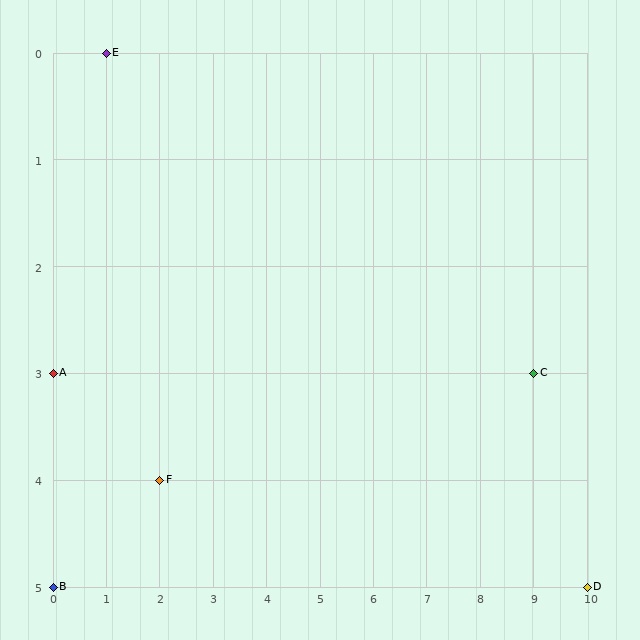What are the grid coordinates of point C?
Point C is at grid coordinates (9, 3).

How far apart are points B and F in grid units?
Points B and F are 2 columns and 1 row apart (about 2.2 grid units diagonally).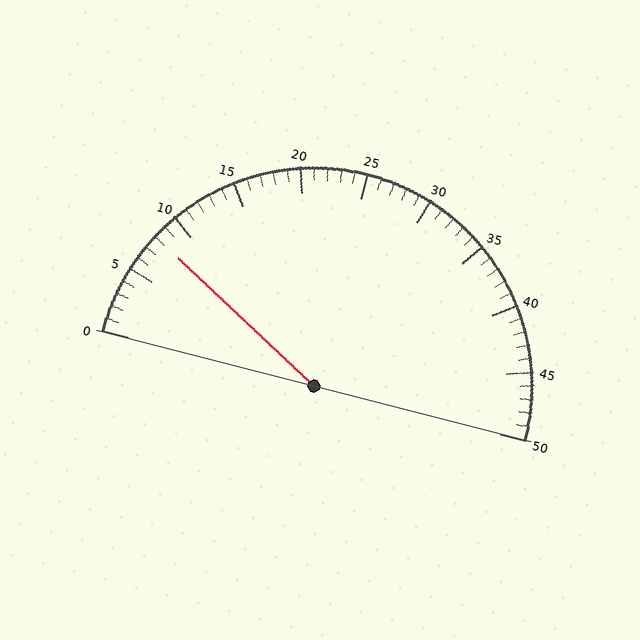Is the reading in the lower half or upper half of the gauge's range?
The reading is in the lower half of the range (0 to 50).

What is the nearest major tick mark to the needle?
The nearest major tick mark is 10.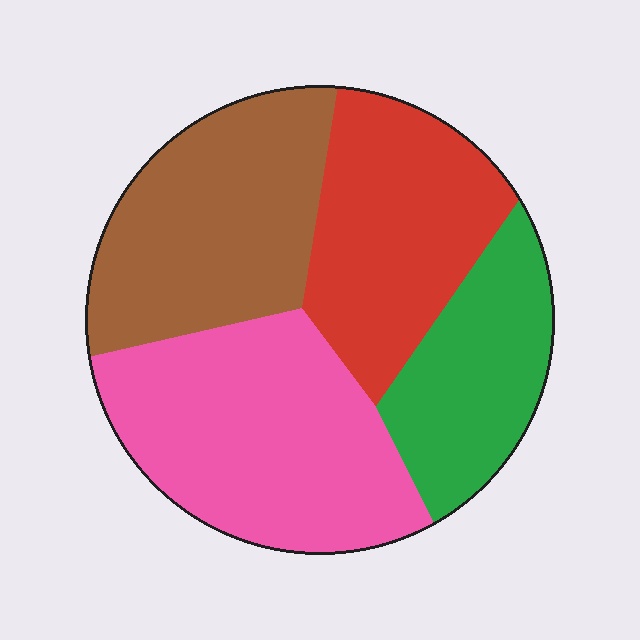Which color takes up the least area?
Green, at roughly 20%.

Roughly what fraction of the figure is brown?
Brown takes up between a sixth and a third of the figure.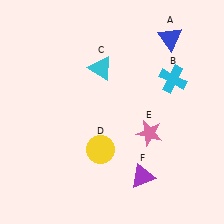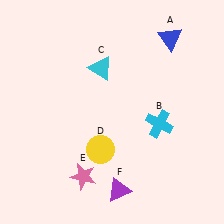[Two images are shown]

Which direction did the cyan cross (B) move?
The cyan cross (B) moved down.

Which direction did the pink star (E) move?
The pink star (E) moved left.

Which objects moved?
The objects that moved are: the cyan cross (B), the pink star (E), the purple triangle (F).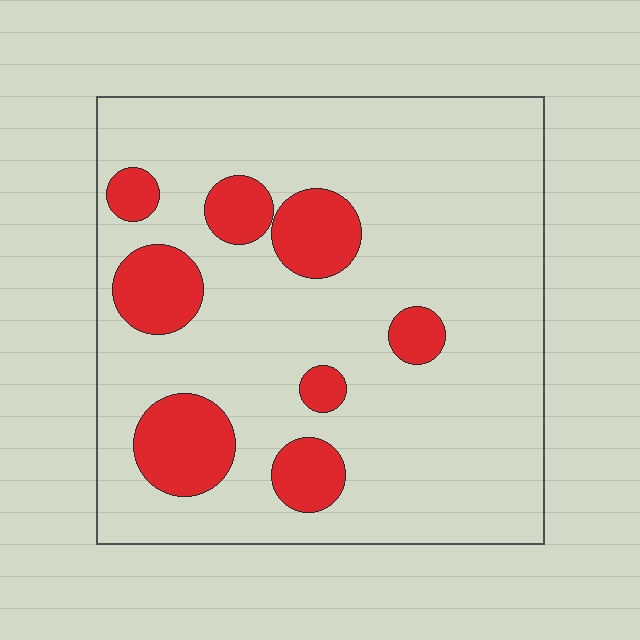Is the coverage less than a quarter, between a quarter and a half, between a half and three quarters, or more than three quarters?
Less than a quarter.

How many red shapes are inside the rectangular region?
8.